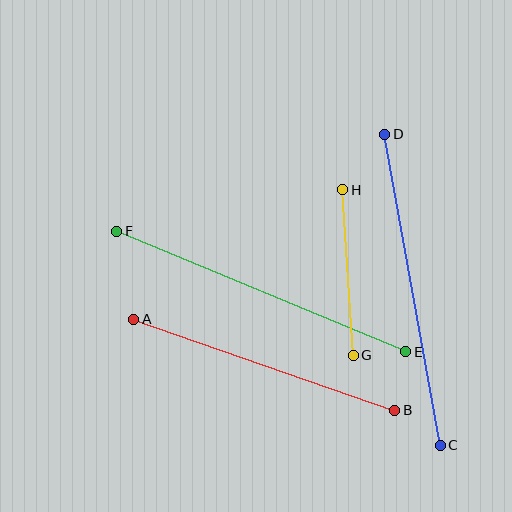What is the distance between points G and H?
The distance is approximately 166 pixels.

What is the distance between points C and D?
The distance is approximately 316 pixels.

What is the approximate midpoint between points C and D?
The midpoint is at approximately (413, 290) pixels.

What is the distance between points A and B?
The distance is approximately 276 pixels.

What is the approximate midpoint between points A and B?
The midpoint is at approximately (264, 365) pixels.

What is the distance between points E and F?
The distance is approximately 313 pixels.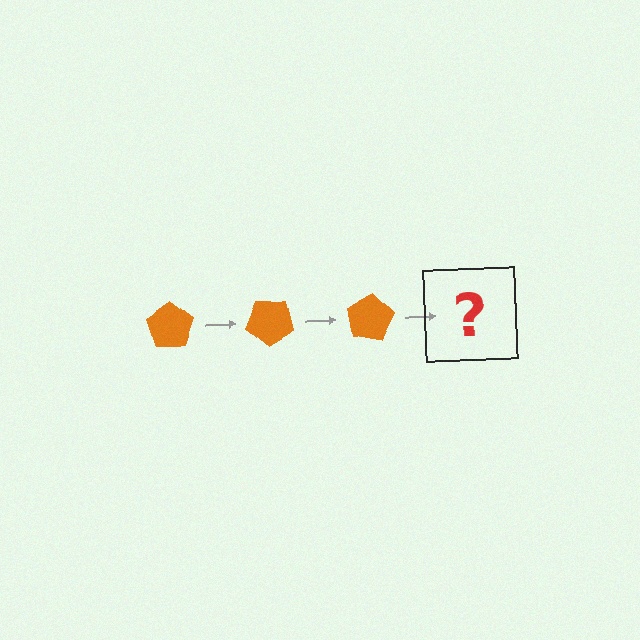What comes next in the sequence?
The next element should be an orange pentagon rotated 120 degrees.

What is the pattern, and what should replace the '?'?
The pattern is that the pentagon rotates 40 degrees each step. The '?' should be an orange pentagon rotated 120 degrees.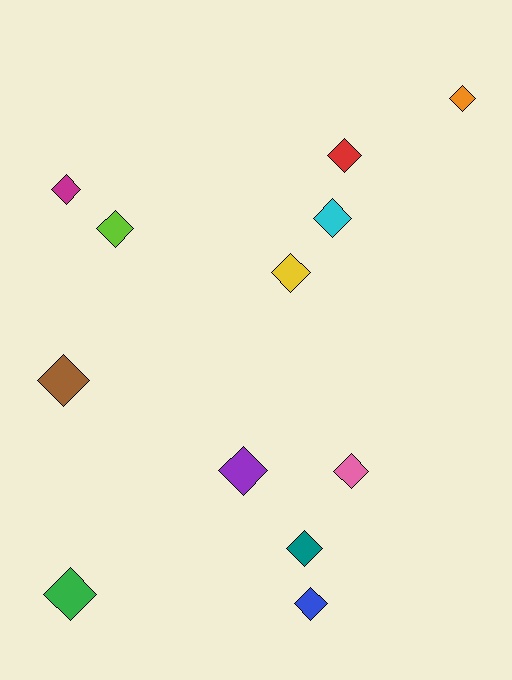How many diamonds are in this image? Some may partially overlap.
There are 12 diamonds.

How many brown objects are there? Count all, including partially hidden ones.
There is 1 brown object.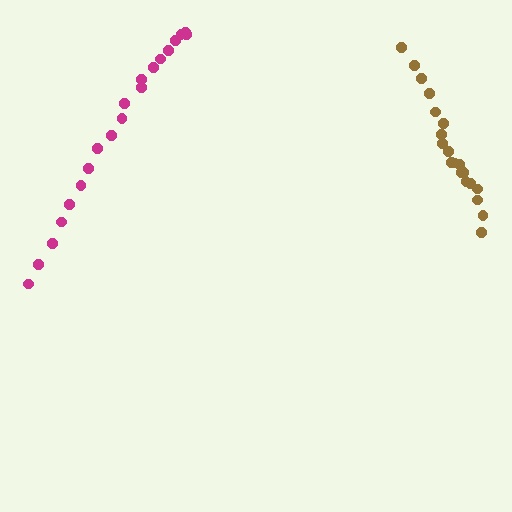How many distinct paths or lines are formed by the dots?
There are 2 distinct paths.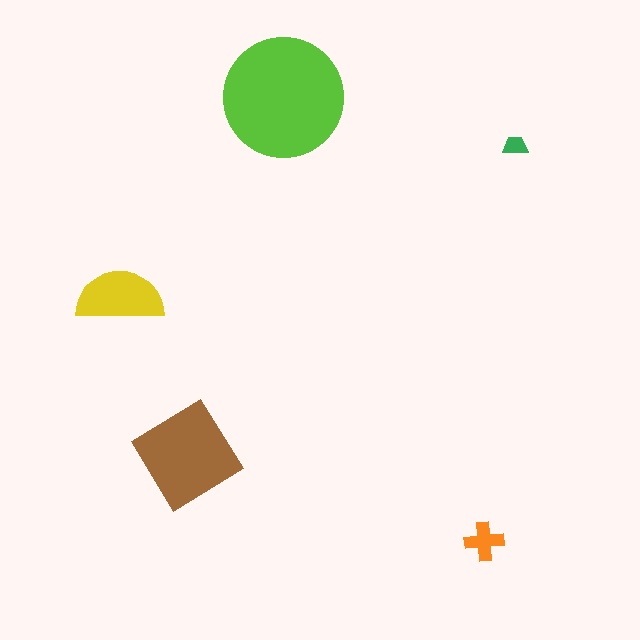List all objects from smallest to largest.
The green trapezoid, the orange cross, the yellow semicircle, the brown diamond, the lime circle.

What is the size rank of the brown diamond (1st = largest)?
2nd.